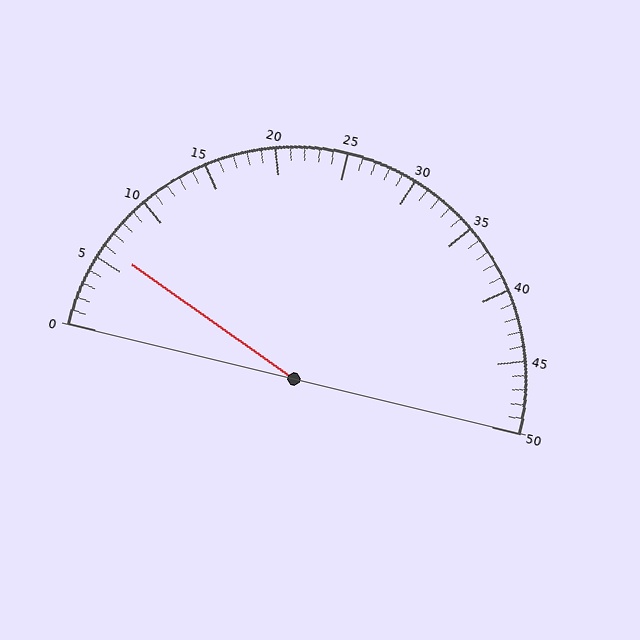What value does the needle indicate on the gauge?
The needle indicates approximately 6.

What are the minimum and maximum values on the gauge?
The gauge ranges from 0 to 50.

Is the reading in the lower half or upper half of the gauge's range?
The reading is in the lower half of the range (0 to 50).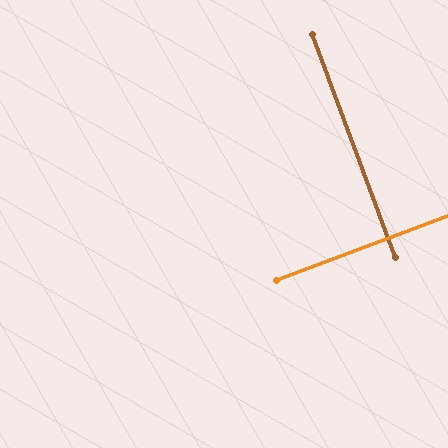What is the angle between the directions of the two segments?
Approximately 90 degrees.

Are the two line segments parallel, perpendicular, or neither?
Perpendicular — they meet at approximately 90°.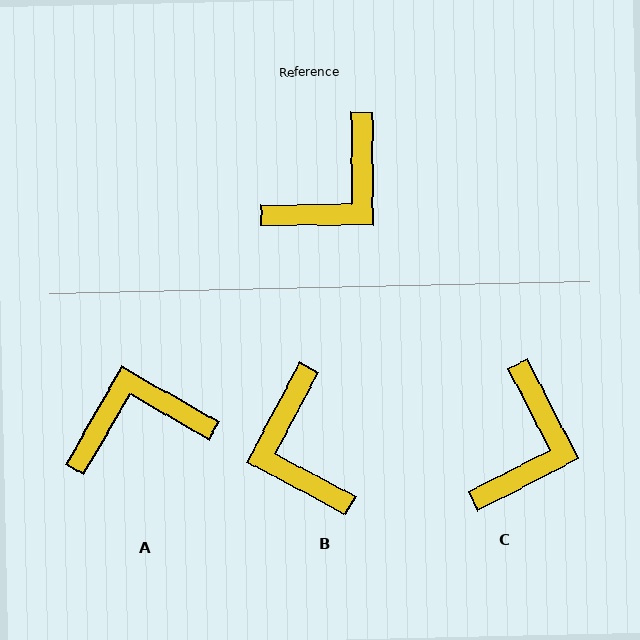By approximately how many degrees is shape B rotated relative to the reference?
Approximately 119 degrees clockwise.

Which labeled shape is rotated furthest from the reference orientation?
A, about 150 degrees away.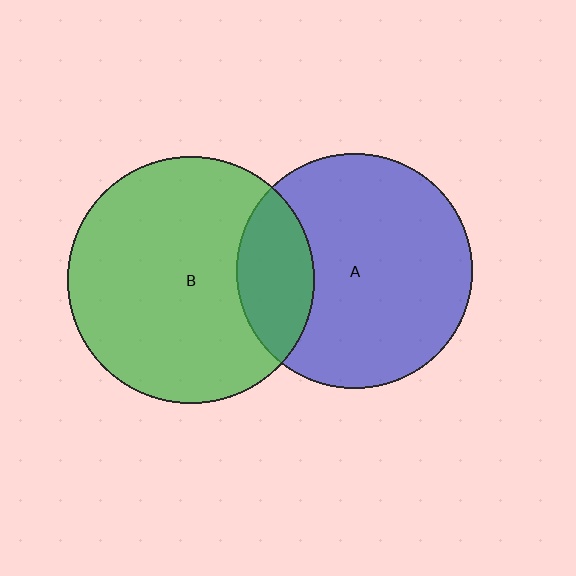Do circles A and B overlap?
Yes.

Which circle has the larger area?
Circle B (green).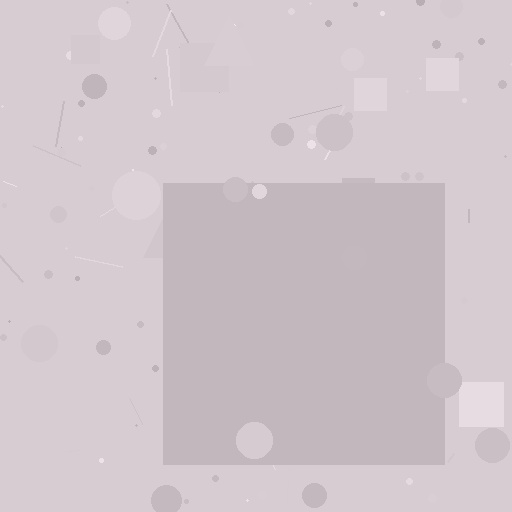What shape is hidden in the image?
A square is hidden in the image.